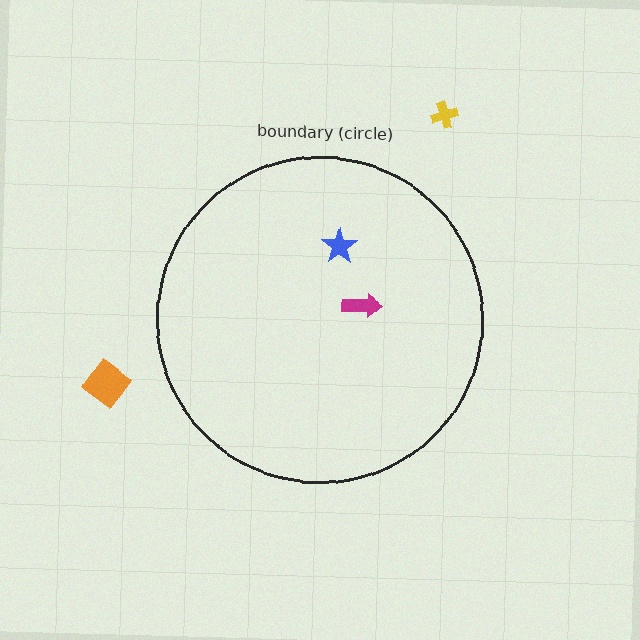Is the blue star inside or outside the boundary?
Inside.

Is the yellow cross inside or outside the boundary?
Outside.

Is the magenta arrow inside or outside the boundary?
Inside.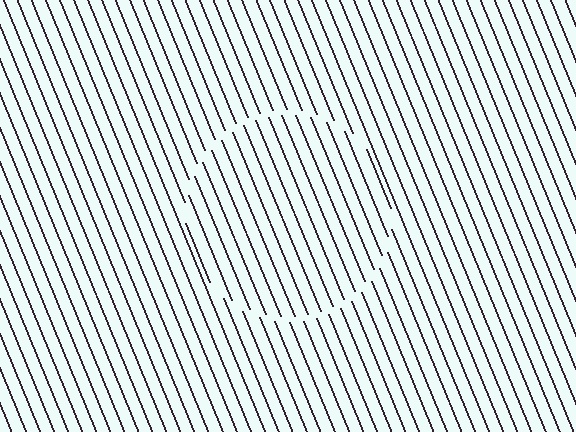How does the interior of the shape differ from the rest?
The interior of the shape contains the same grating, shifted by half a period — the contour is defined by the phase discontinuity where line-ends from the inner and outer gratings abut.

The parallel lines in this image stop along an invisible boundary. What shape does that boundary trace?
An illusory circle. The interior of the shape contains the same grating, shifted by half a period — the contour is defined by the phase discontinuity where line-ends from the inner and outer gratings abut.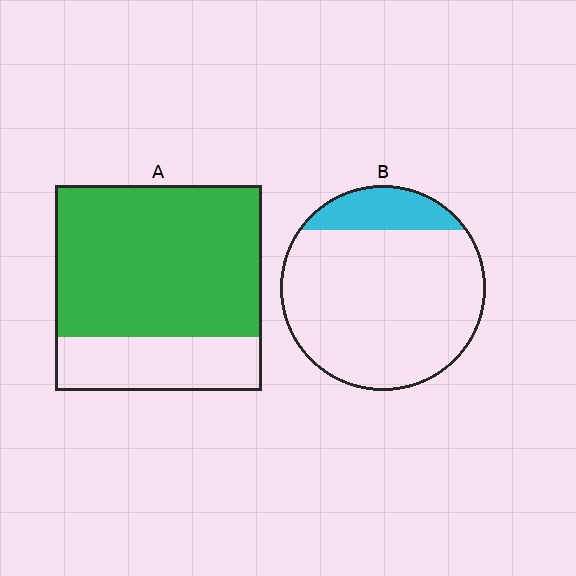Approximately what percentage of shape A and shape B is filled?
A is approximately 75% and B is approximately 15%.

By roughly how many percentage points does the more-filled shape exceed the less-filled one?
By roughly 60 percentage points (A over B).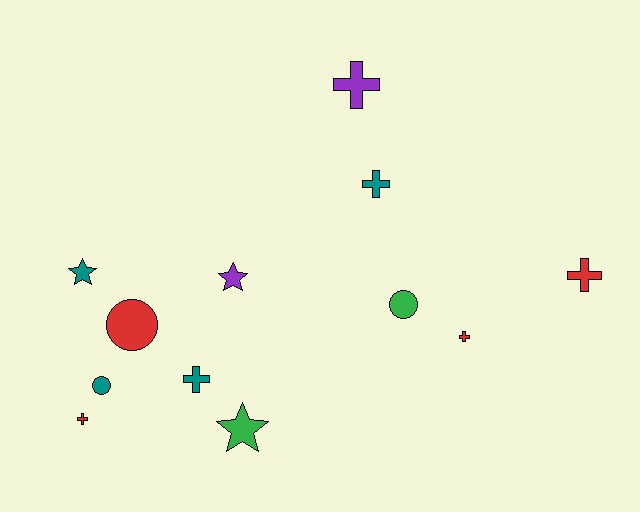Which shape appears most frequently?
Cross, with 6 objects.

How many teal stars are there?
There is 1 teal star.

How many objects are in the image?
There are 12 objects.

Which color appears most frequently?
Red, with 4 objects.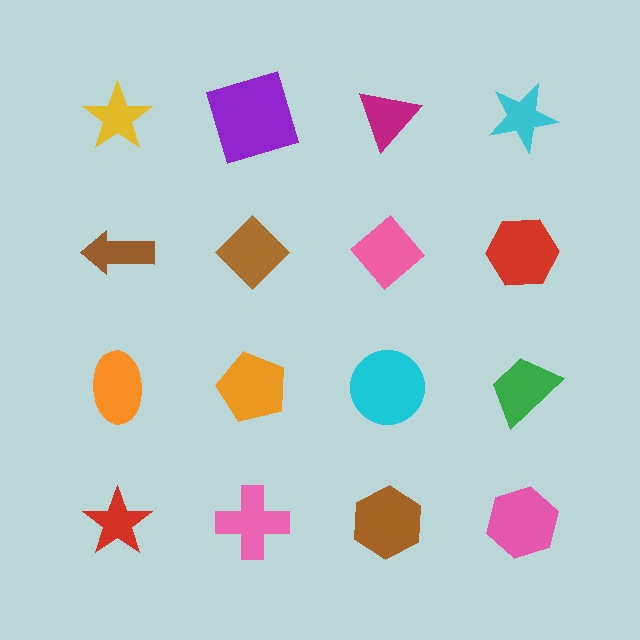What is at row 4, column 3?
A brown hexagon.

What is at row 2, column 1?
A brown arrow.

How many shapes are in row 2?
4 shapes.